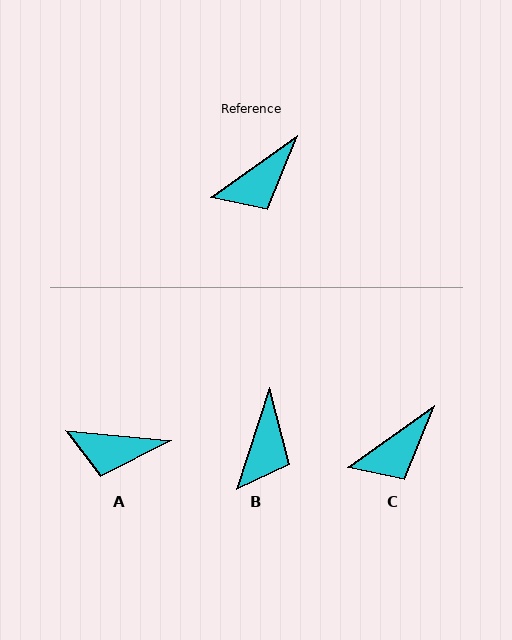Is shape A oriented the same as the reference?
No, it is off by about 41 degrees.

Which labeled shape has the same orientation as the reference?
C.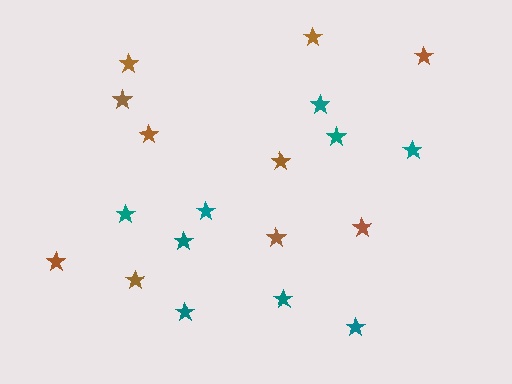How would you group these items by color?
There are 2 groups: one group of teal stars (9) and one group of brown stars (10).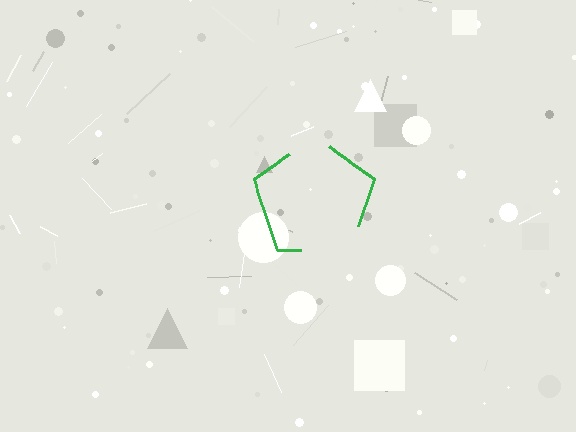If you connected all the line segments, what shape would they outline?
They would outline a pentagon.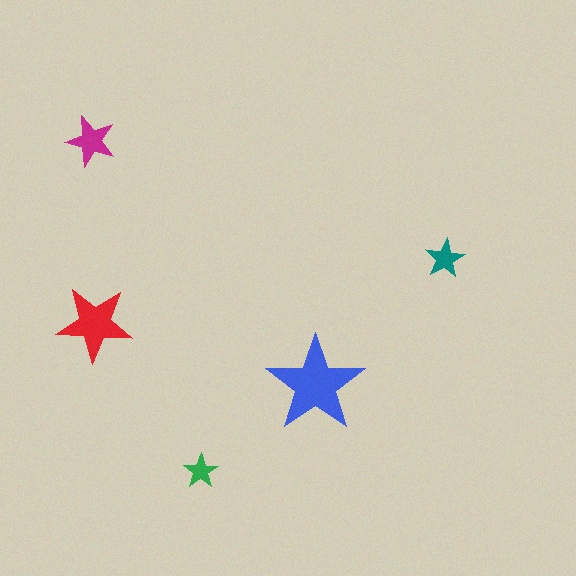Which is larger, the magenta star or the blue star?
The blue one.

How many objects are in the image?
There are 5 objects in the image.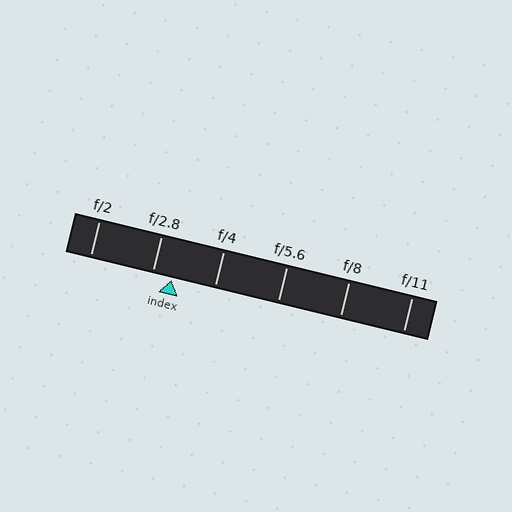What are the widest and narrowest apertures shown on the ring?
The widest aperture shown is f/2 and the narrowest is f/11.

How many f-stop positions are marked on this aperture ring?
There are 6 f-stop positions marked.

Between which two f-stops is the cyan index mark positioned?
The index mark is between f/2.8 and f/4.